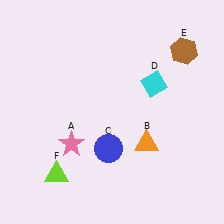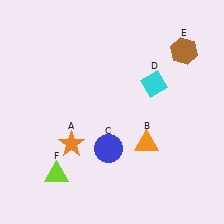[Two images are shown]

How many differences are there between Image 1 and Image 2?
There is 1 difference between the two images.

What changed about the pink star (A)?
In Image 1, A is pink. In Image 2, it changed to orange.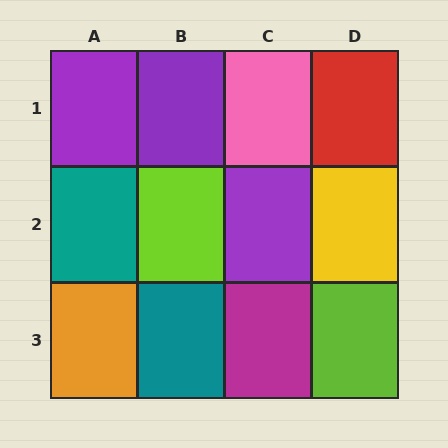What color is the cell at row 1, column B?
Purple.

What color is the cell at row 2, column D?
Yellow.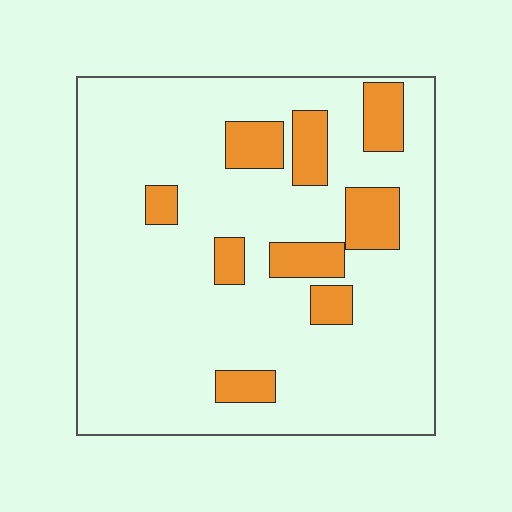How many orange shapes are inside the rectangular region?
9.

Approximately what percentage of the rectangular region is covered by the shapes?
Approximately 15%.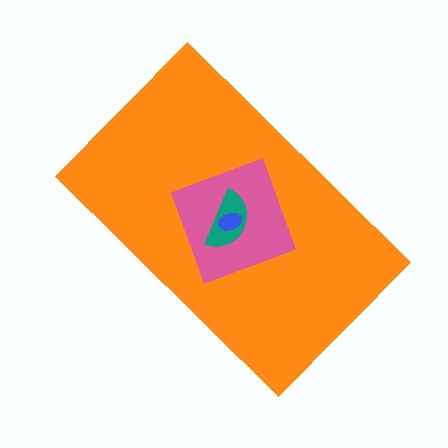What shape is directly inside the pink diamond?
The teal semicircle.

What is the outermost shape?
The orange rectangle.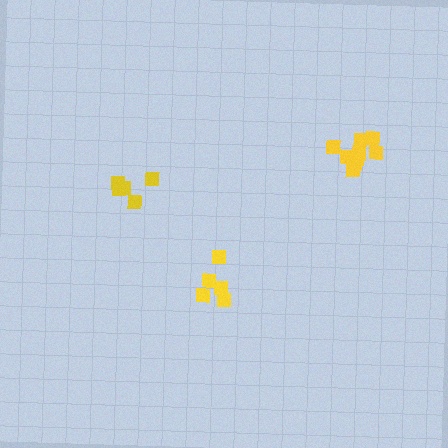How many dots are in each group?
Group 1: 5 dots, Group 2: 5 dots, Group 3: 9 dots (19 total).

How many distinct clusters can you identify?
There are 3 distinct clusters.